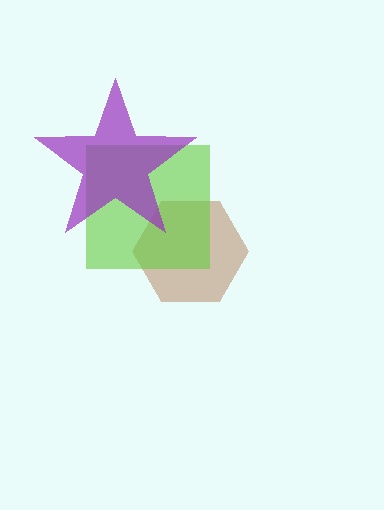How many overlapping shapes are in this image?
There are 3 overlapping shapes in the image.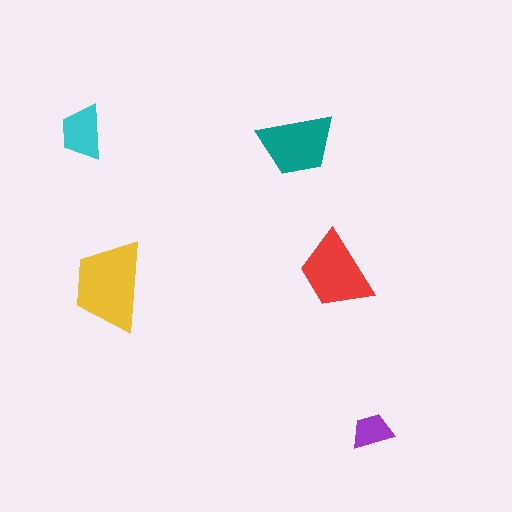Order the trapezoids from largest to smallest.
the yellow one, the red one, the teal one, the cyan one, the purple one.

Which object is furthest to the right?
The purple trapezoid is rightmost.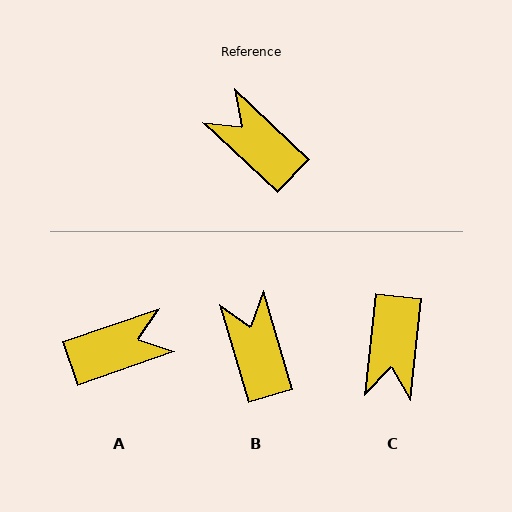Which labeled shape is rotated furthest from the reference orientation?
C, about 127 degrees away.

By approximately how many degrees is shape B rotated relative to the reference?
Approximately 30 degrees clockwise.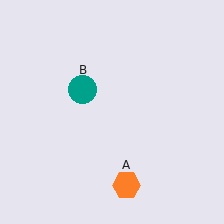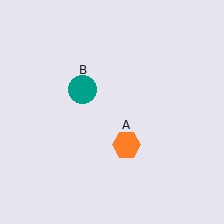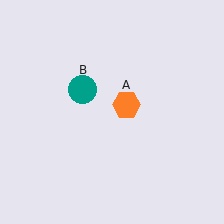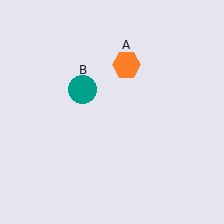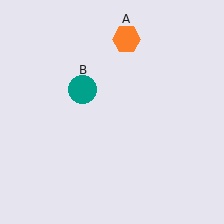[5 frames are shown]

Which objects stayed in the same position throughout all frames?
Teal circle (object B) remained stationary.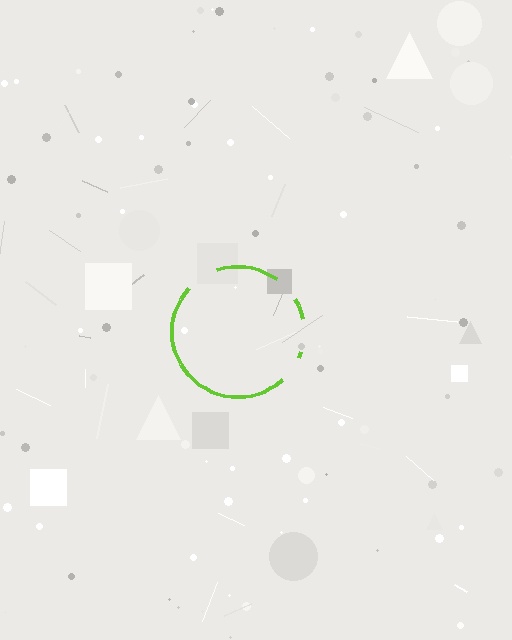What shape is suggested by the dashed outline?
The dashed outline suggests a circle.